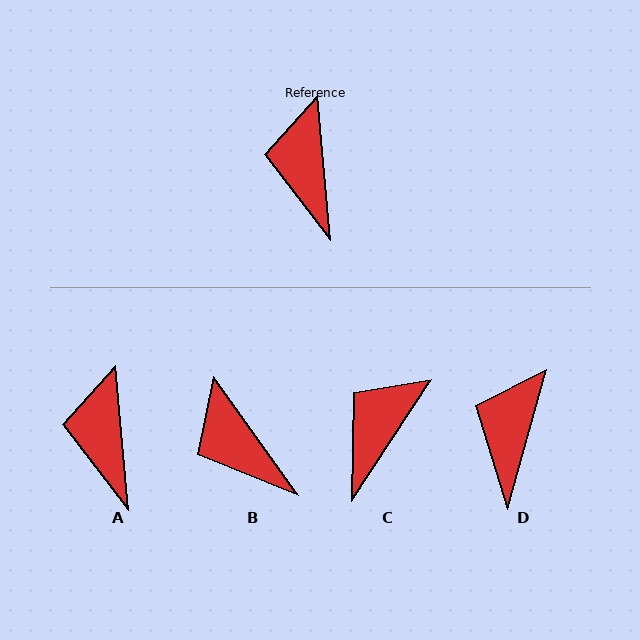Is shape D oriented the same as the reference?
No, it is off by about 21 degrees.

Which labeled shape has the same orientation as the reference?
A.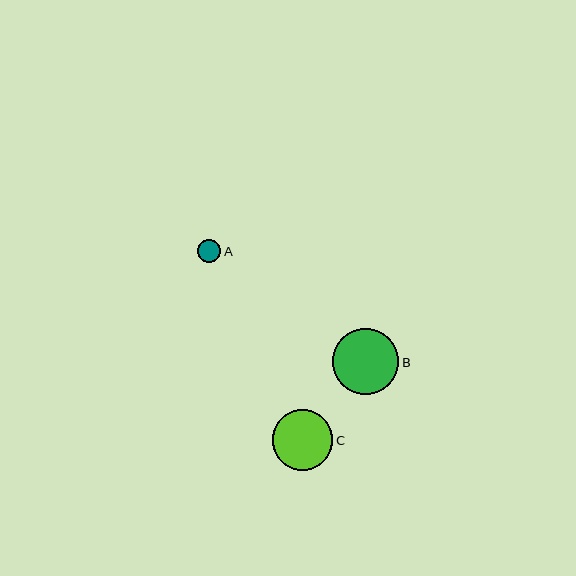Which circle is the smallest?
Circle A is the smallest with a size of approximately 23 pixels.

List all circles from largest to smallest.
From largest to smallest: B, C, A.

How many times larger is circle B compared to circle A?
Circle B is approximately 2.9 times the size of circle A.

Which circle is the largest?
Circle B is the largest with a size of approximately 66 pixels.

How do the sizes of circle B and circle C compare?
Circle B and circle C are approximately the same size.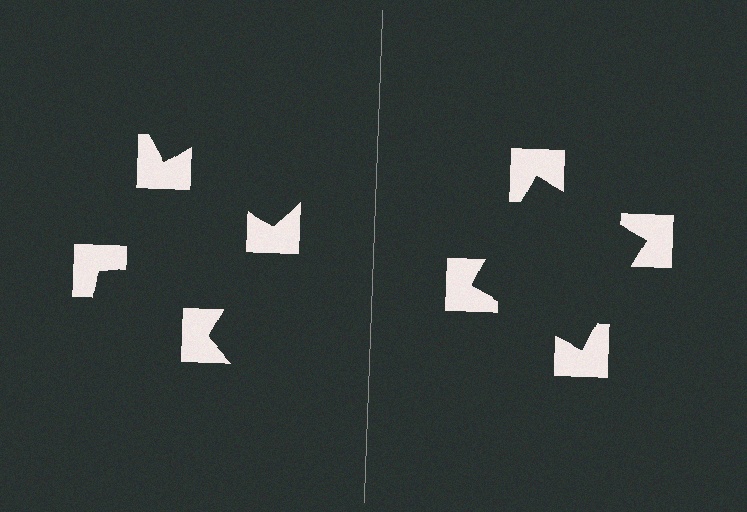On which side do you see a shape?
An illusory square appears on the right side. On the left side the wedge cuts are rotated, so no coherent shape forms.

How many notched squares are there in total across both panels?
8 — 4 on each side.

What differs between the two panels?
The notched squares are positioned identically on both sides; only the wedge orientations differ. On the right they align to a square; on the left they are misaligned.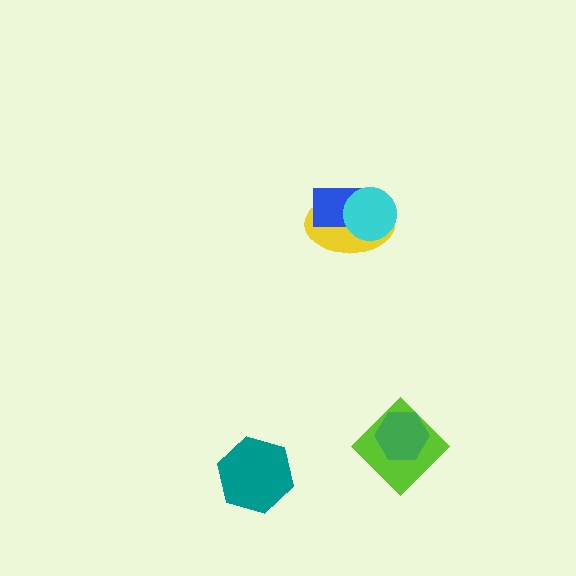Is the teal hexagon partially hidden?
No, no other shape covers it.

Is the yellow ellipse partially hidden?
Yes, it is partially covered by another shape.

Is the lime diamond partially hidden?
Yes, it is partially covered by another shape.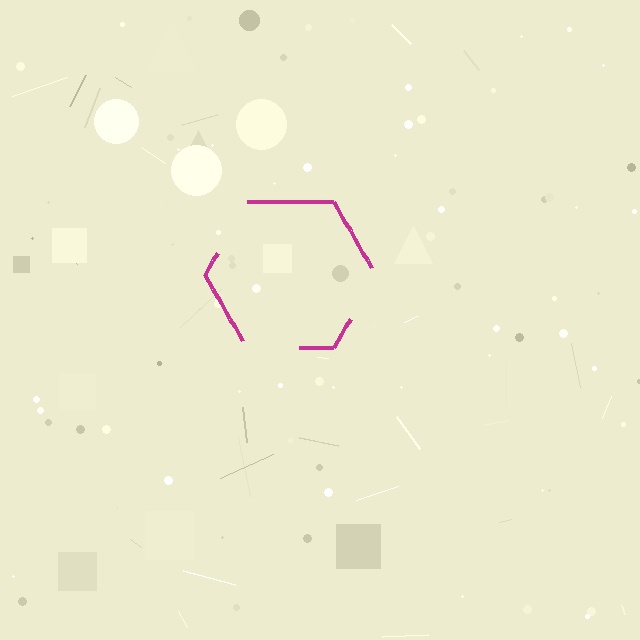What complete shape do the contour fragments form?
The contour fragments form a hexagon.